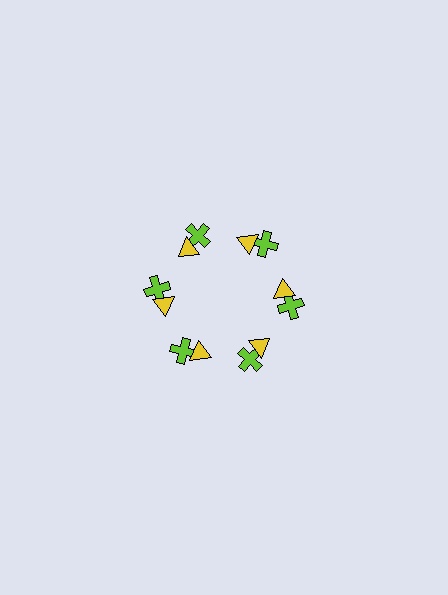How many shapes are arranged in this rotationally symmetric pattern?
There are 12 shapes, arranged in 6 groups of 2.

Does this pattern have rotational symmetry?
Yes, this pattern has 6-fold rotational symmetry. It looks the same after rotating 60 degrees around the center.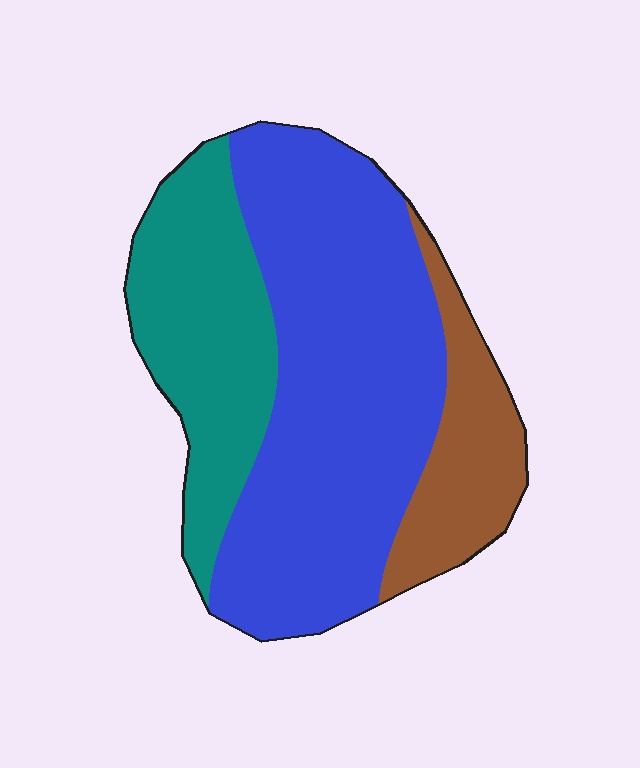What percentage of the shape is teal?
Teal covers about 25% of the shape.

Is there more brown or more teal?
Teal.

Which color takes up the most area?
Blue, at roughly 55%.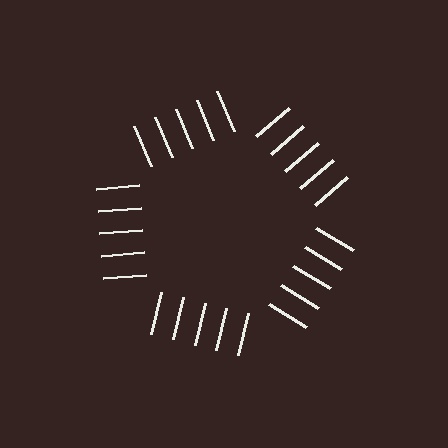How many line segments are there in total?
25 — 5 along each of the 5 edges.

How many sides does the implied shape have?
5 sides — the line-ends trace a pentagon.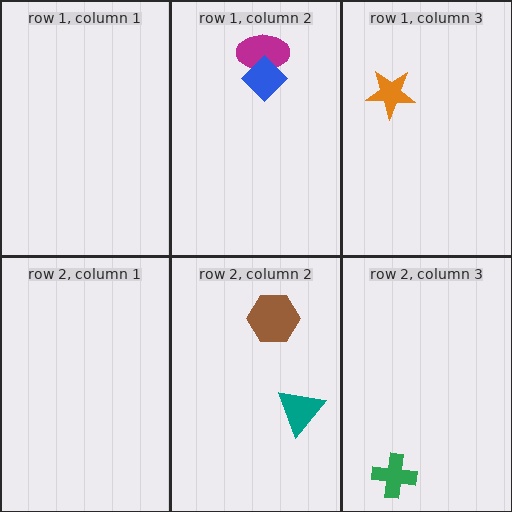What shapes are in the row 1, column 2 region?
The magenta ellipse, the blue diamond.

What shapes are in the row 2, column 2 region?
The brown hexagon, the teal triangle.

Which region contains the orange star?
The row 1, column 3 region.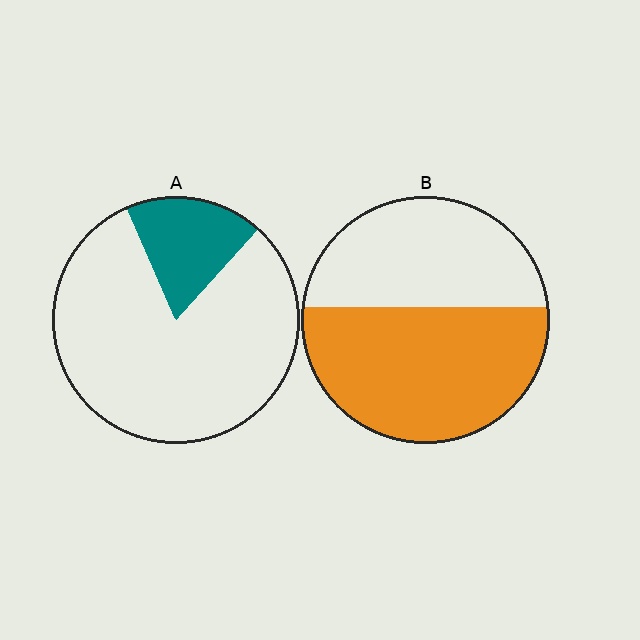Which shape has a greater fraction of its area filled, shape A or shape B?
Shape B.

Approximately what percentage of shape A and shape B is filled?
A is approximately 20% and B is approximately 55%.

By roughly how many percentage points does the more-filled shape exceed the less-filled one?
By roughly 40 percentage points (B over A).